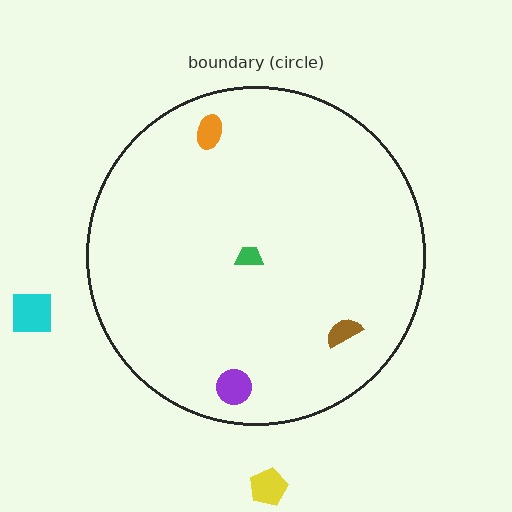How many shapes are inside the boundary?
4 inside, 2 outside.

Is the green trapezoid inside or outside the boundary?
Inside.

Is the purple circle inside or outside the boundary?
Inside.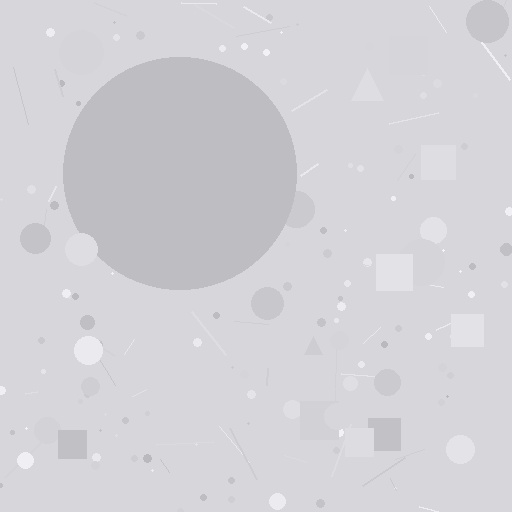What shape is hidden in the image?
A circle is hidden in the image.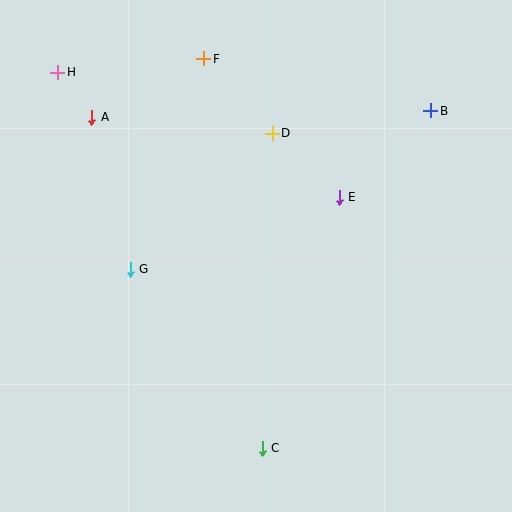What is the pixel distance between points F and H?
The distance between F and H is 147 pixels.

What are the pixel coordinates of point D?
Point D is at (272, 133).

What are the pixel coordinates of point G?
Point G is at (130, 269).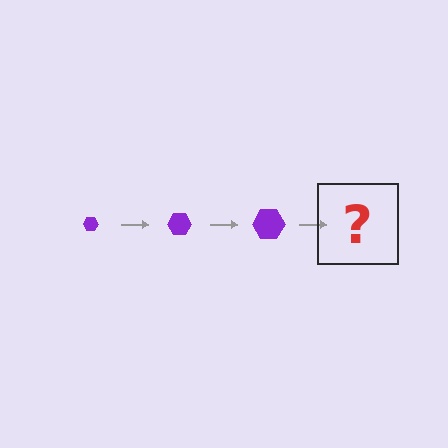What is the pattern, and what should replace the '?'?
The pattern is that the hexagon gets progressively larger each step. The '?' should be a purple hexagon, larger than the previous one.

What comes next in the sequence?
The next element should be a purple hexagon, larger than the previous one.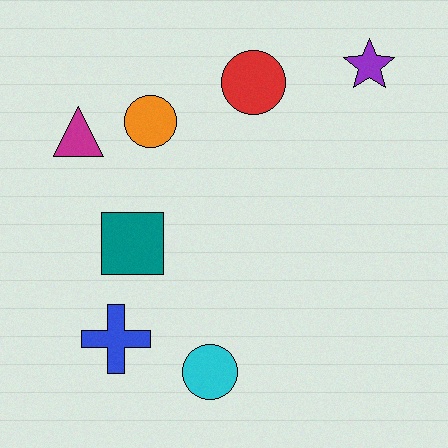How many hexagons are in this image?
There are no hexagons.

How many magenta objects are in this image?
There is 1 magenta object.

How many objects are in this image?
There are 7 objects.